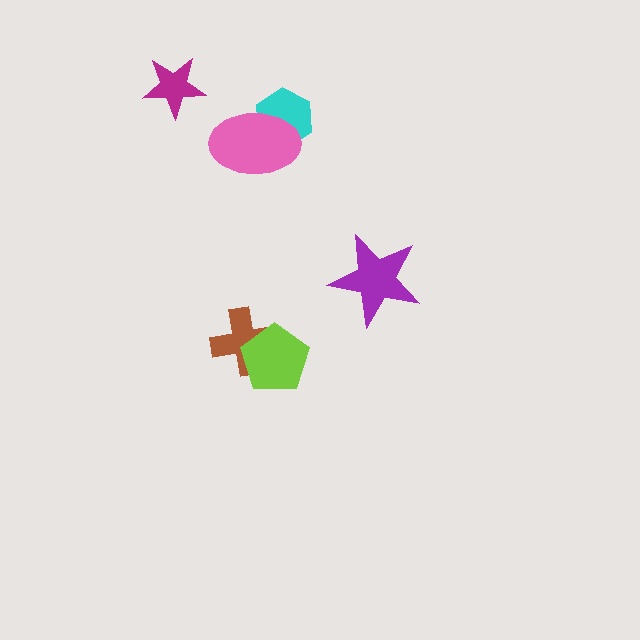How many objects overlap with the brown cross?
1 object overlaps with the brown cross.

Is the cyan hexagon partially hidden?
Yes, it is partially covered by another shape.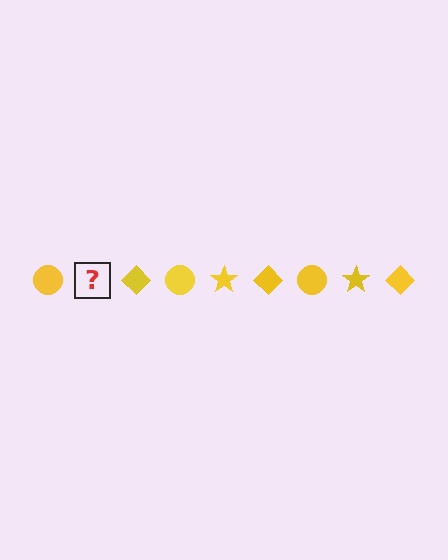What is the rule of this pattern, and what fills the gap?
The rule is that the pattern cycles through circle, star, diamond shapes in yellow. The gap should be filled with a yellow star.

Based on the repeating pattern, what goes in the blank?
The blank should be a yellow star.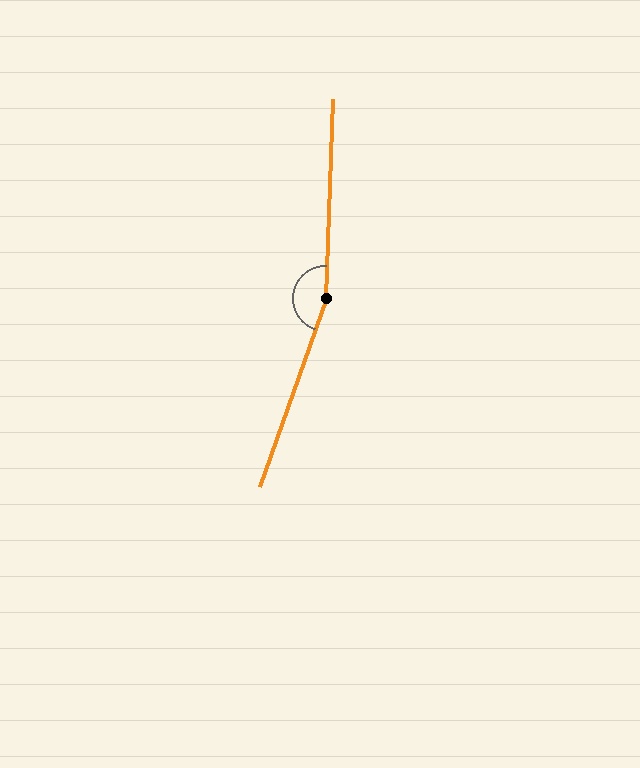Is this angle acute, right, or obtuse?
It is obtuse.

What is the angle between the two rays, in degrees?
Approximately 163 degrees.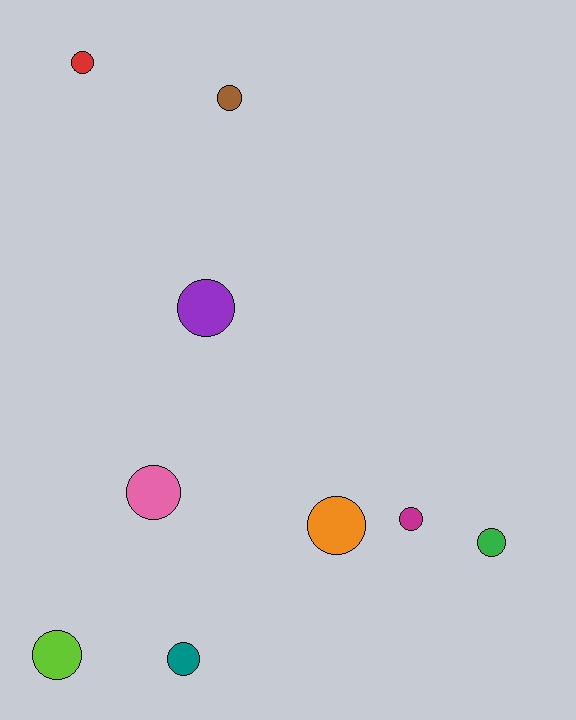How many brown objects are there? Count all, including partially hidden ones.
There is 1 brown object.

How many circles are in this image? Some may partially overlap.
There are 9 circles.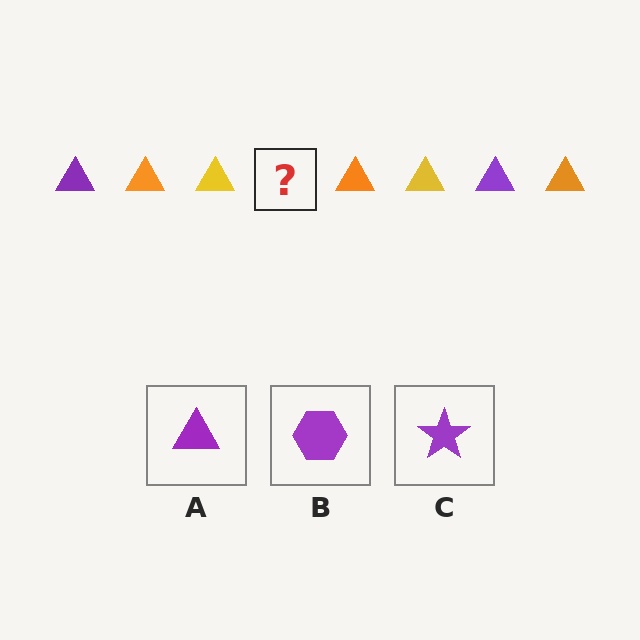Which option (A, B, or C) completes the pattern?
A.